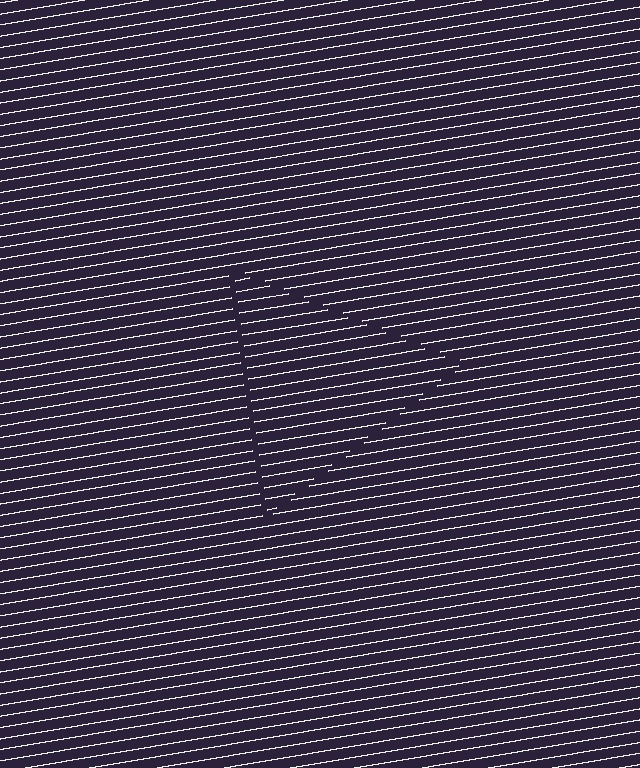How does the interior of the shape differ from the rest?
The interior of the shape contains the same grating, shifted by half a period — the contour is defined by the phase discontinuity where line-ends from the inner and outer gratings abut.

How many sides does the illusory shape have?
3 sides — the line-ends trace a triangle.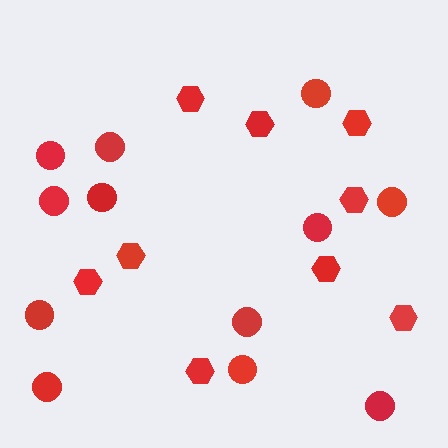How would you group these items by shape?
There are 2 groups: one group of hexagons (9) and one group of circles (12).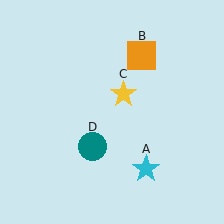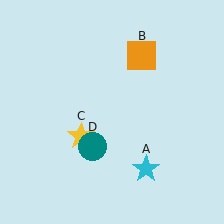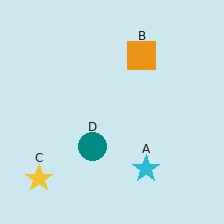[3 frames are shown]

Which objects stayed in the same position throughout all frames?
Cyan star (object A) and orange square (object B) and teal circle (object D) remained stationary.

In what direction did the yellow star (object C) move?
The yellow star (object C) moved down and to the left.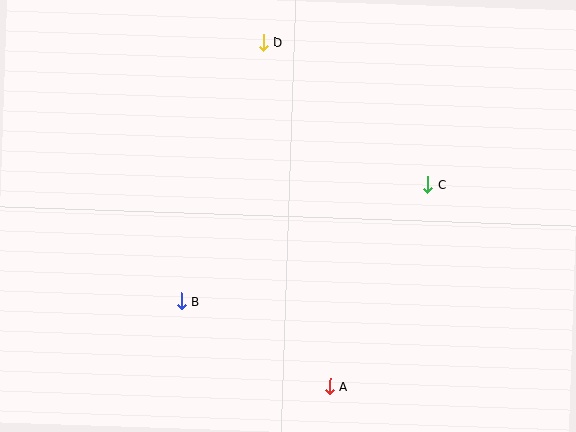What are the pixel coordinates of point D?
Point D is at (263, 42).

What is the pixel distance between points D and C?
The distance between D and C is 218 pixels.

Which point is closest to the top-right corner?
Point C is closest to the top-right corner.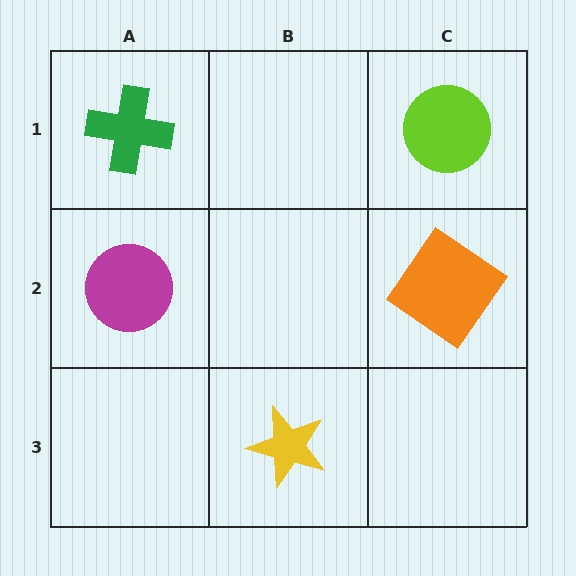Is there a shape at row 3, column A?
No, that cell is empty.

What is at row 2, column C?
An orange diamond.